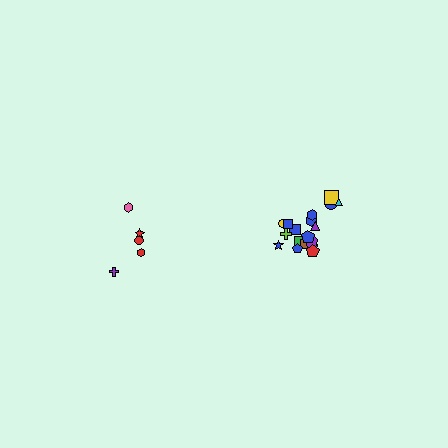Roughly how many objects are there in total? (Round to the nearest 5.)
Roughly 25 objects in total.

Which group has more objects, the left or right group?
The right group.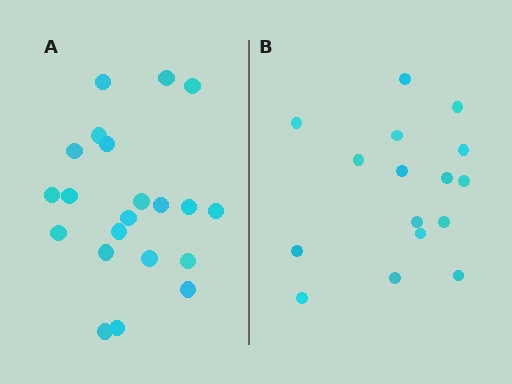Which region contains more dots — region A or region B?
Region A (the left region) has more dots.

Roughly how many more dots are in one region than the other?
Region A has about 5 more dots than region B.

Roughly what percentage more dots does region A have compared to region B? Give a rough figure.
About 30% more.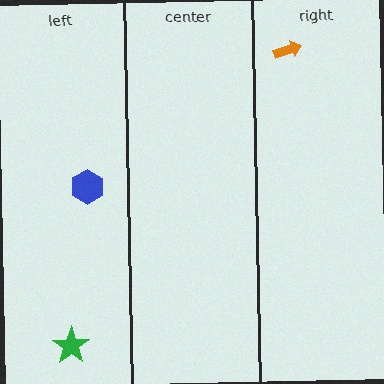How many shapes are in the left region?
2.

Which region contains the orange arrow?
The right region.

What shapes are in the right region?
The orange arrow.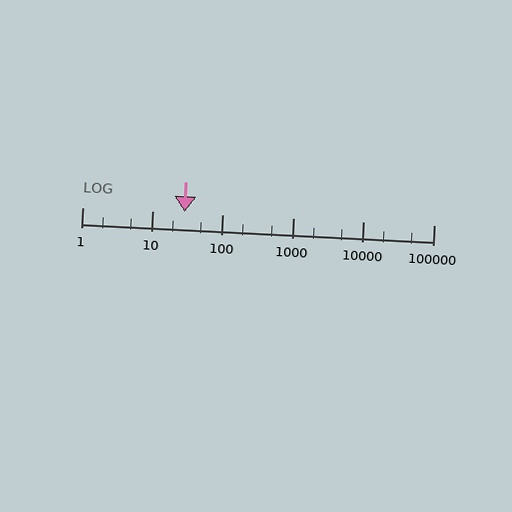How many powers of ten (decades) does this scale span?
The scale spans 5 decades, from 1 to 100000.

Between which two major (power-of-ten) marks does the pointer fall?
The pointer is between 10 and 100.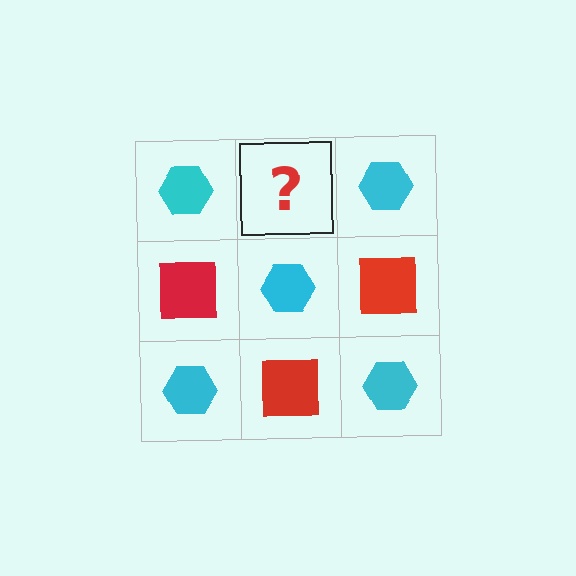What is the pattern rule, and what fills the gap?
The rule is that it alternates cyan hexagon and red square in a checkerboard pattern. The gap should be filled with a red square.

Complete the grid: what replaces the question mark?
The question mark should be replaced with a red square.